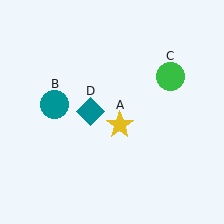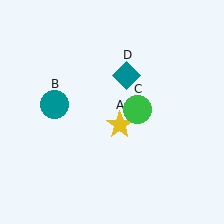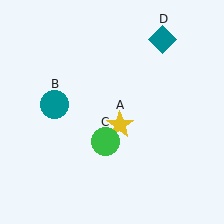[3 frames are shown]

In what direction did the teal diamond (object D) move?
The teal diamond (object D) moved up and to the right.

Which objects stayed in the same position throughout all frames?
Yellow star (object A) and teal circle (object B) remained stationary.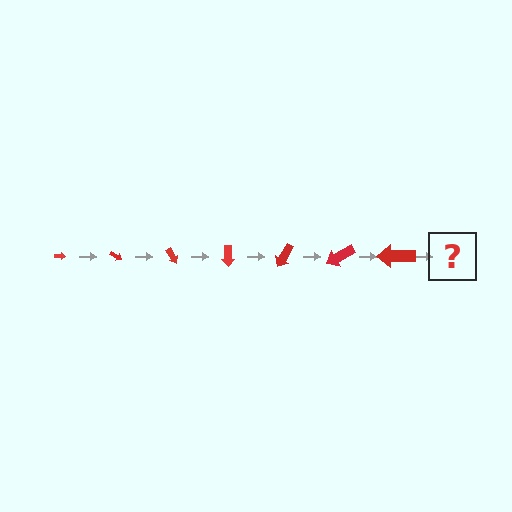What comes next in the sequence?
The next element should be an arrow, larger than the previous one and rotated 210 degrees from the start.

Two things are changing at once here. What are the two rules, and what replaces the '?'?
The two rules are that the arrow grows larger each step and it rotates 30 degrees each step. The '?' should be an arrow, larger than the previous one and rotated 210 degrees from the start.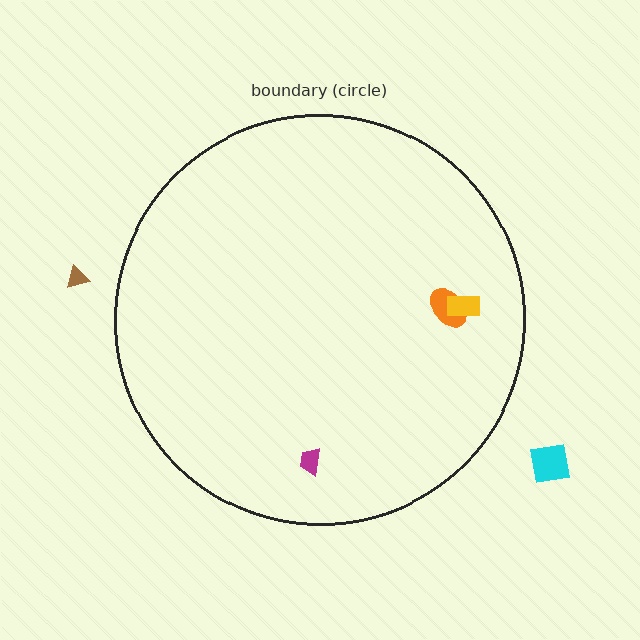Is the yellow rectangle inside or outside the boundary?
Inside.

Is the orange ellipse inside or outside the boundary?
Inside.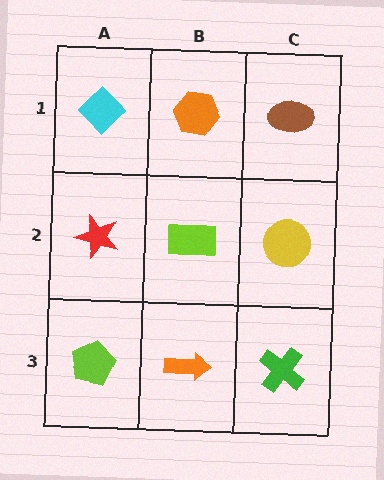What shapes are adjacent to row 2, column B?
An orange hexagon (row 1, column B), an orange arrow (row 3, column B), a red star (row 2, column A), a yellow circle (row 2, column C).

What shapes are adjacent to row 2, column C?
A brown ellipse (row 1, column C), a green cross (row 3, column C), a lime rectangle (row 2, column B).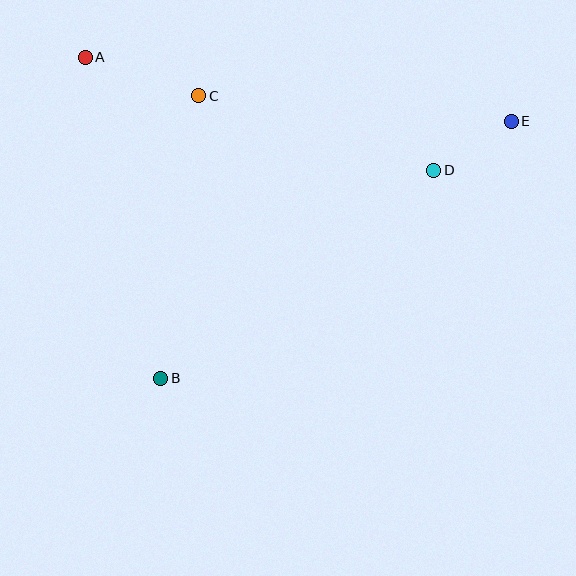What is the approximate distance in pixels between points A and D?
The distance between A and D is approximately 367 pixels.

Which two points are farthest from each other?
Points B and E are farthest from each other.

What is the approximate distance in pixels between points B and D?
The distance between B and D is approximately 343 pixels.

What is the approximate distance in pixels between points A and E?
The distance between A and E is approximately 431 pixels.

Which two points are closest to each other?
Points D and E are closest to each other.